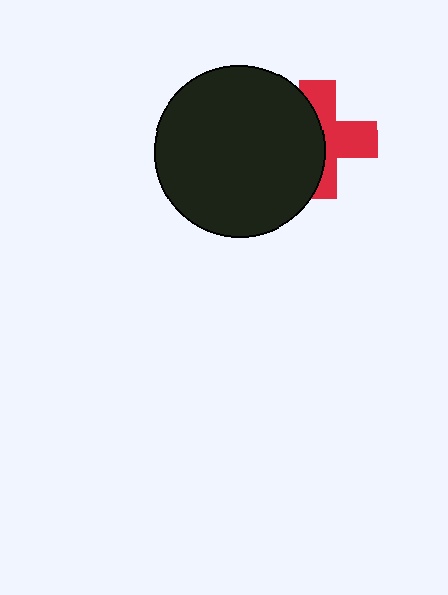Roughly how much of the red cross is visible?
About half of it is visible (roughly 51%).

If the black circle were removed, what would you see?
You would see the complete red cross.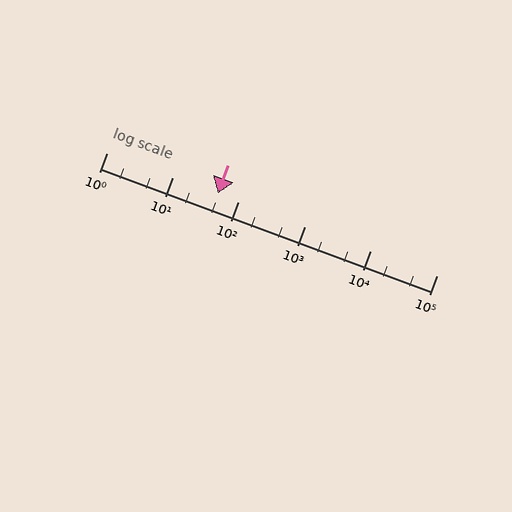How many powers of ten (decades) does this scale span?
The scale spans 5 decades, from 1 to 100000.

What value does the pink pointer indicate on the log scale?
The pointer indicates approximately 49.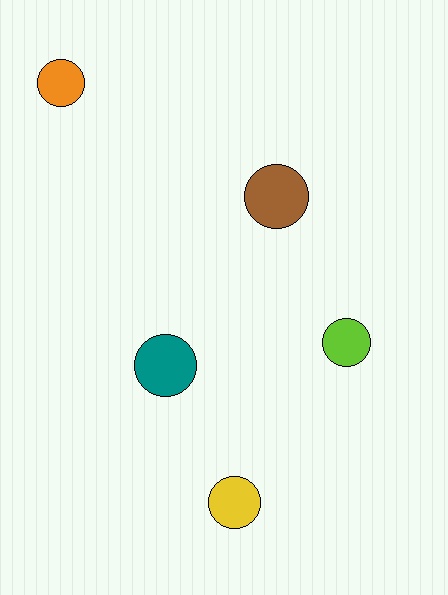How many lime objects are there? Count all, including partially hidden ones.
There is 1 lime object.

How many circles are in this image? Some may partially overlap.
There are 5 circles.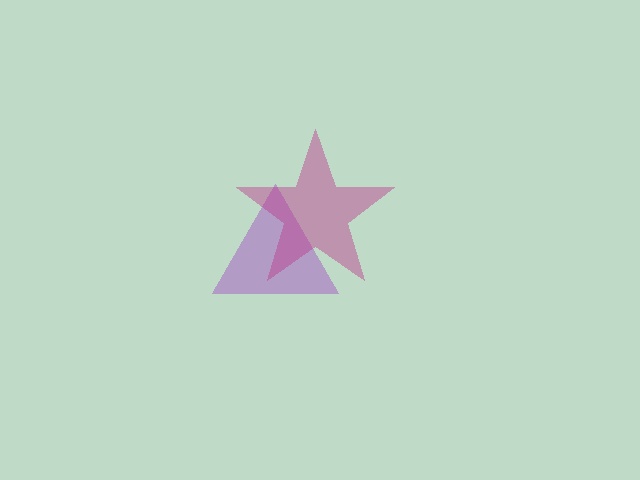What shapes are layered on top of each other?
The layered shapes are: a purple triangle, a magenta star.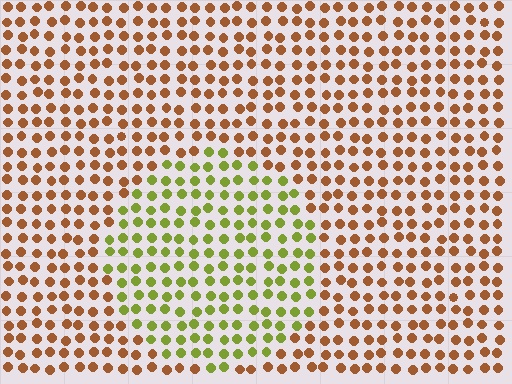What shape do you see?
I see a circle.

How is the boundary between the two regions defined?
The boundary is defined purely by a slight shift in hue (about 57 degrees). Spacing, size, and orientation are identical on both sides.